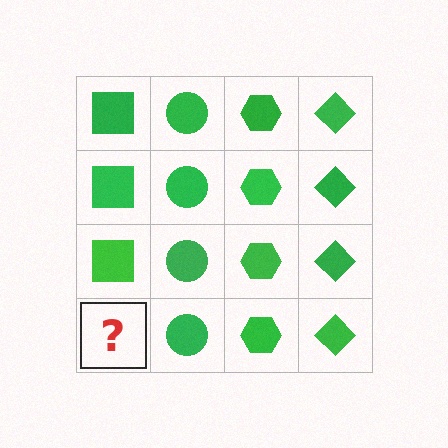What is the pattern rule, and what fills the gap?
The rule is that each column has a consistent shape. The gap should be filled with a green square.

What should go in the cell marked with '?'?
The missing cell should contain a green square.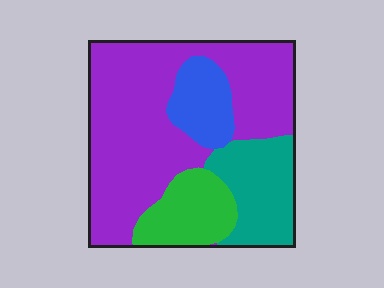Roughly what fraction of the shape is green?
Green takes up about one eighth (1/8) of the shape.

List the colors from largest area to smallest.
From largest to smallest: purple, teal, green, blue.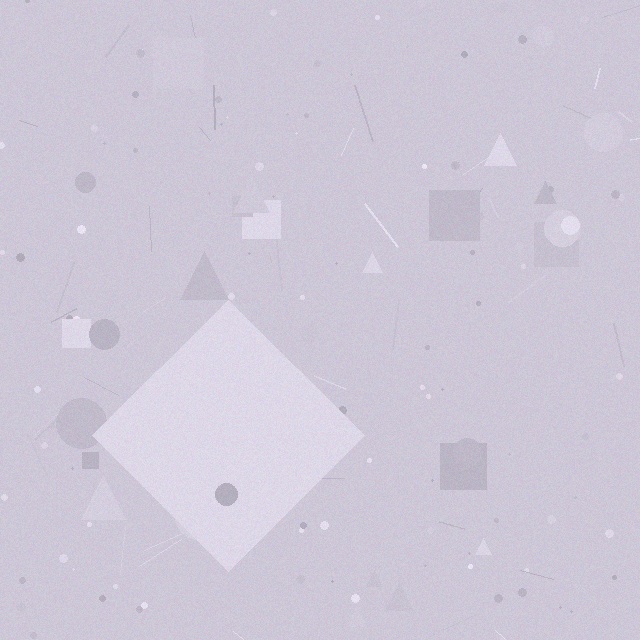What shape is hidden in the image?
A diamond is hidden in the image.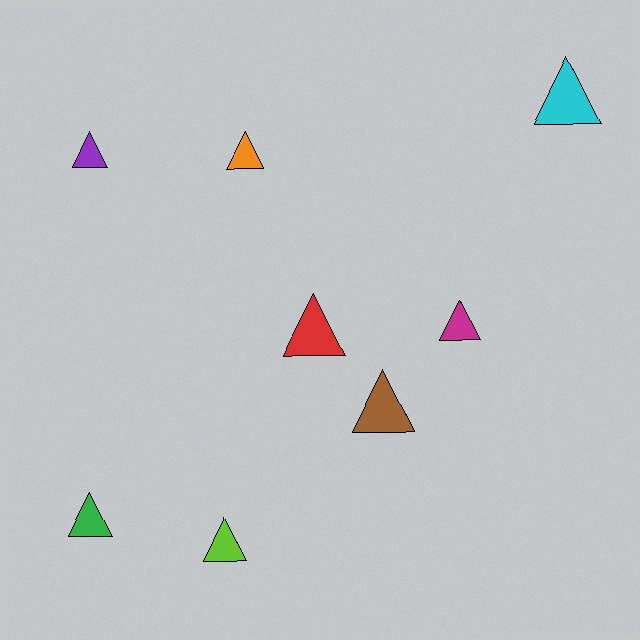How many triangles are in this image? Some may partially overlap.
There are 8 triangles.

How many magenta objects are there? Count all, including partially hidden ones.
There is 1 magenta object.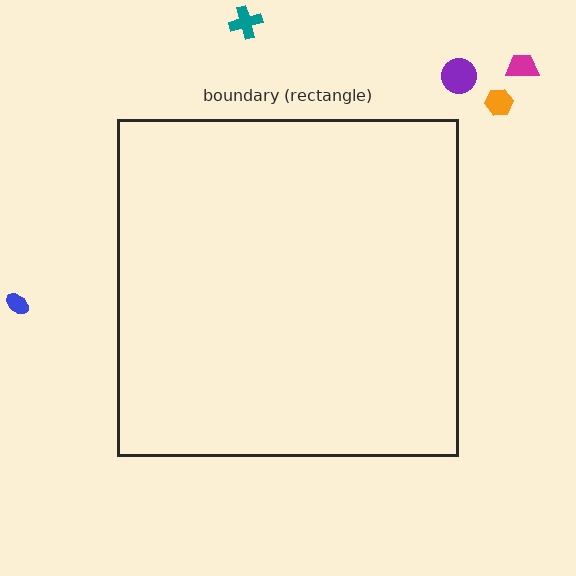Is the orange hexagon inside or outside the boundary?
Outside.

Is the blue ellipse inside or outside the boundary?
Outside.